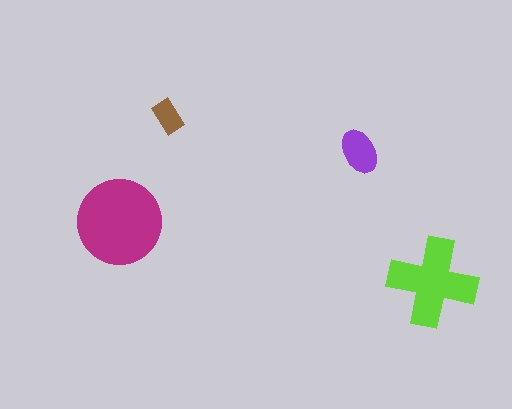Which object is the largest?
The magenta circle.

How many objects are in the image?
There are 4 objects in the image.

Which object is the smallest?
The brown rectangle.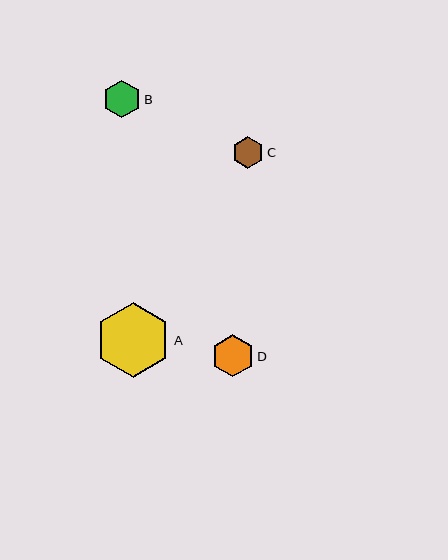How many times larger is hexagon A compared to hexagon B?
Hexagon A is approximately 2.0 times the size of hexagon B.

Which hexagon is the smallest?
Hexagon C is the smallest with a size of approximately 32 pixels.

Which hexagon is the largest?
Hexagon A is the largest with a size of approximately 75 pixels.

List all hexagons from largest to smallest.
From largest to smallest: A, D, B, C.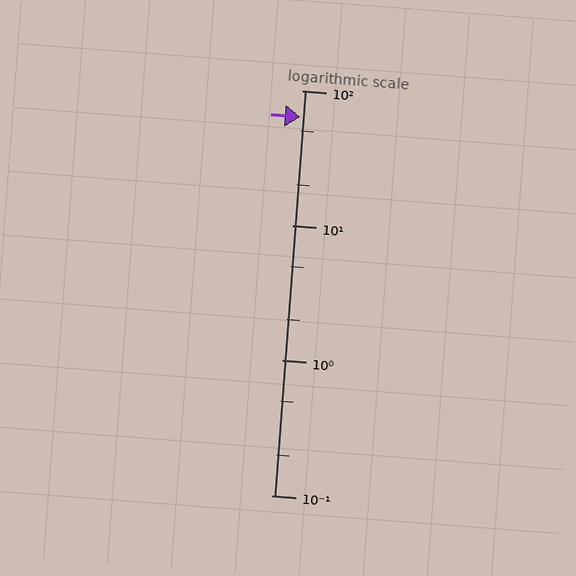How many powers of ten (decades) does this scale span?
The scale spans 3 decades, from 0.1 to 100.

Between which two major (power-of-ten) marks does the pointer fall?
The pointer is between 10 and 100.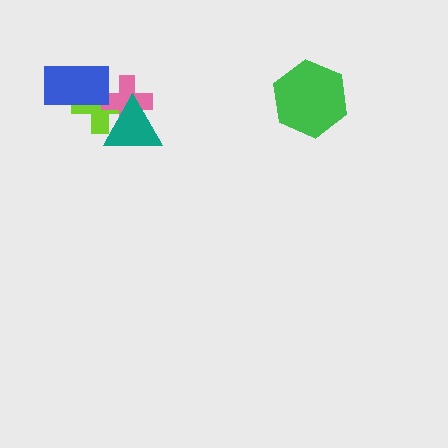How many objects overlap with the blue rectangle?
1 object overlaps with the blue rectangle.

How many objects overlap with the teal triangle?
2 objects overlap with the teal triangle.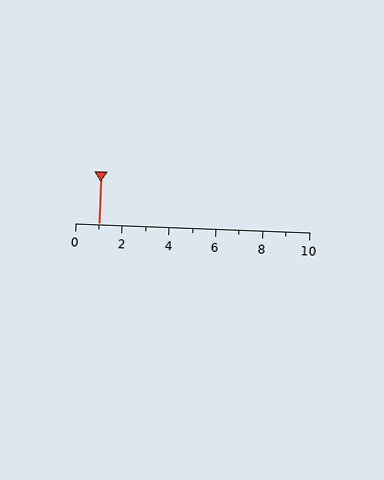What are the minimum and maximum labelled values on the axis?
The axis runs from 0 to 10.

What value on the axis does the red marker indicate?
The marker indicates approximately 1.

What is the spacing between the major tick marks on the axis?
The major ticks are spaced 2 apart.